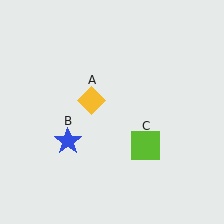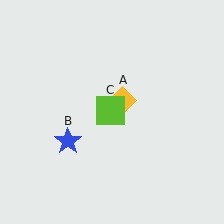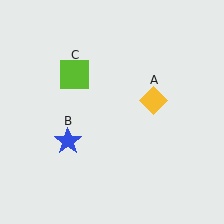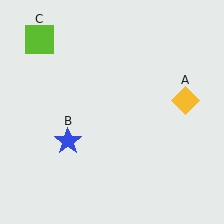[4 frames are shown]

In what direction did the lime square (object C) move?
The lime square (object C) moved up and to the left.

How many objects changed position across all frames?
2 objects changed position: yellow diamond (object A), lime square (object C).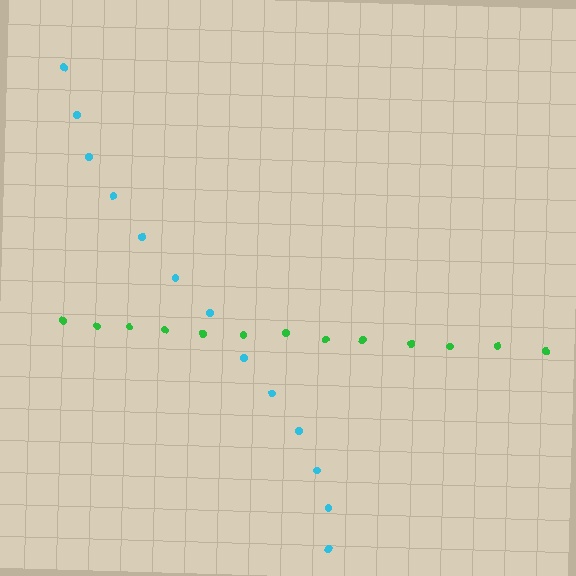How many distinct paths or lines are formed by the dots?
There are 2 distinct paths.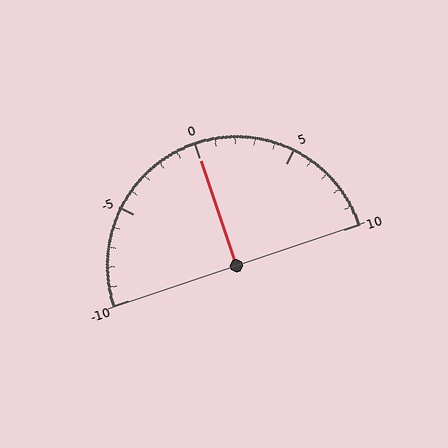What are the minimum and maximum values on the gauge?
The gauge ranges from -10 to 10.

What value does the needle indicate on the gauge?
The needle indicates approximately 0.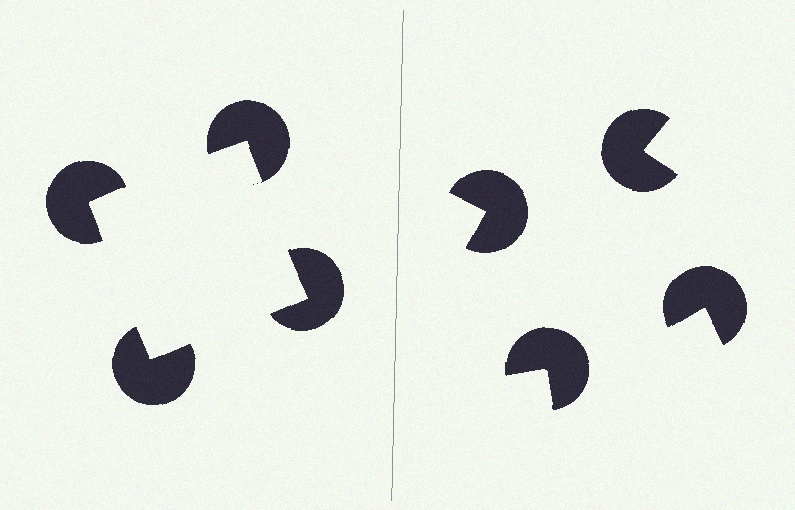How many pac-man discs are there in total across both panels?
8 — 4 on each side.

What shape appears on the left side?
An illusory square.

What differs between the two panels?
The pac-man discs are positioned identically on both sides; only the wedge orientations differ. On the left they align to a square; on the right they are misaligned.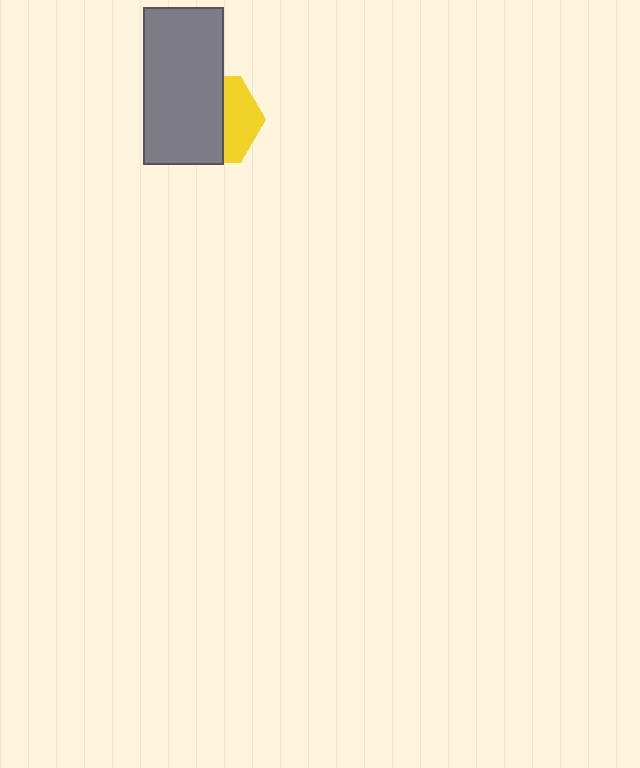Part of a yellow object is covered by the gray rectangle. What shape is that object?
It is a hexagon.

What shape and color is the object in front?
The object in front is a gray rectangle.